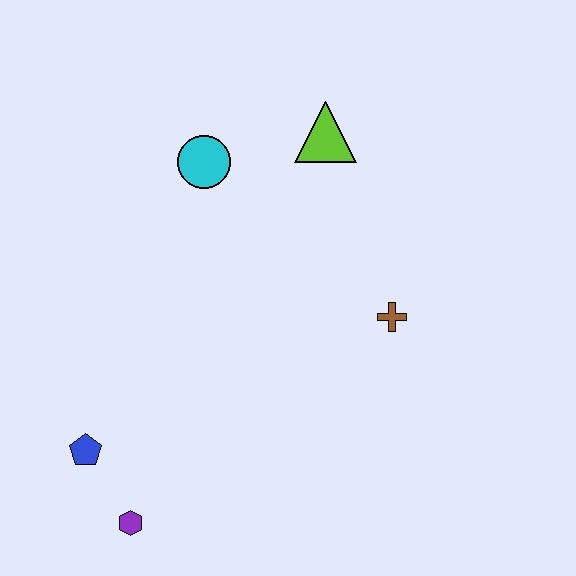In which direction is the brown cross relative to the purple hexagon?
The brown cross is to the right of the purple hexagon.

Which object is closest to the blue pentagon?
The purple hexagon is closest to the blue pentagon.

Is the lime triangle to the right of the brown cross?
No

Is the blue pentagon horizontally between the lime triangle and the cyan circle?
No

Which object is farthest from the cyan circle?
The purple hexagon is farthest from the cyan circle.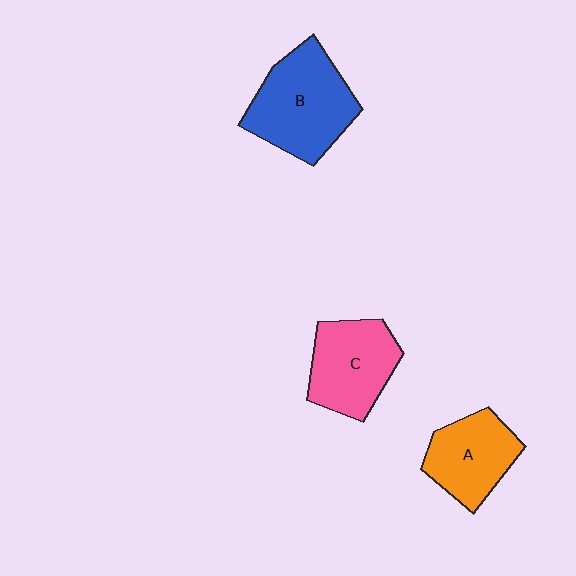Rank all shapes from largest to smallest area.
From largest to smallest: B (blue), C (pink), A (orange).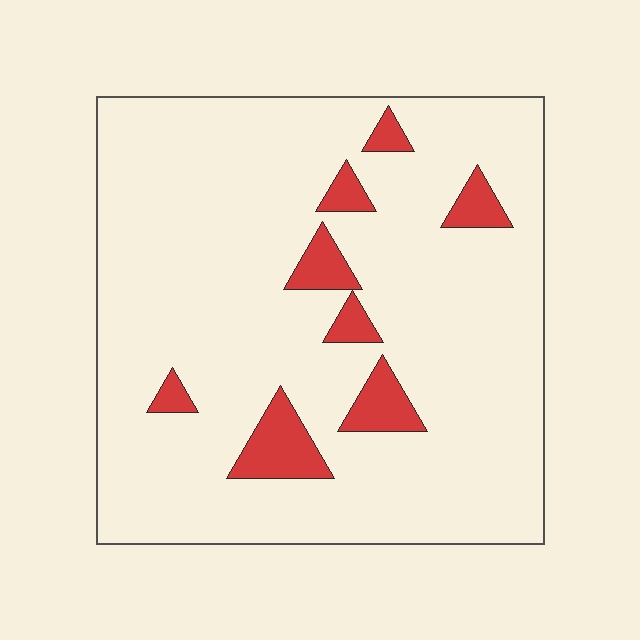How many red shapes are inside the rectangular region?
8.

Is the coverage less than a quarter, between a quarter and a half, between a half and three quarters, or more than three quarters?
Less than a quarter.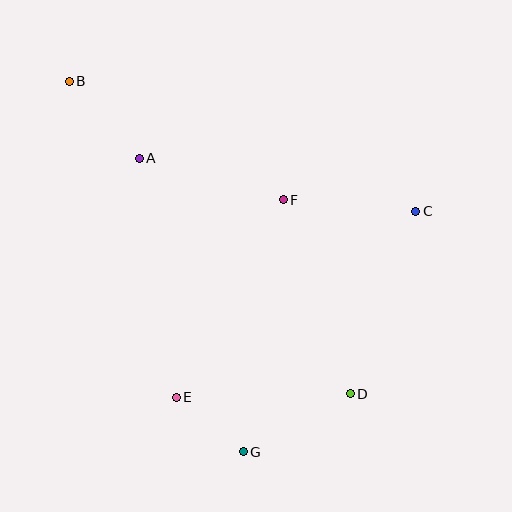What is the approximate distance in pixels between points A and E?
The distance between A and E is approximately 241 pixels.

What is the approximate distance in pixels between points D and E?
The distance between D and E is approximately 174 pixels.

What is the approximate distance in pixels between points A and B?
The distance between A and B is approximately 104 pixels.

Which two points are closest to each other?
Points E and G are closest to each other.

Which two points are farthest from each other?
Points B and D are farthest from each other.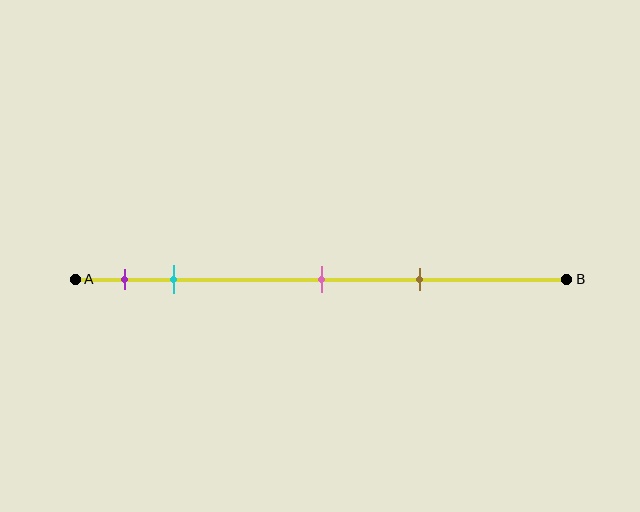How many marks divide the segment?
There are 4 marks dividing the segment.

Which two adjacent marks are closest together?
The purple and cyan marks are the closest adjacent pair.